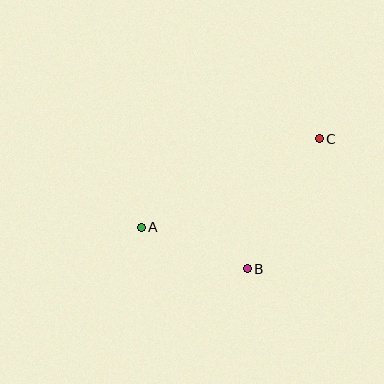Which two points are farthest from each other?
Points A and C are farthest from each other.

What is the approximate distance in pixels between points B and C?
The distance between B and C is approximately 148 pixels.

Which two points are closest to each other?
Points A and B are closest to each other.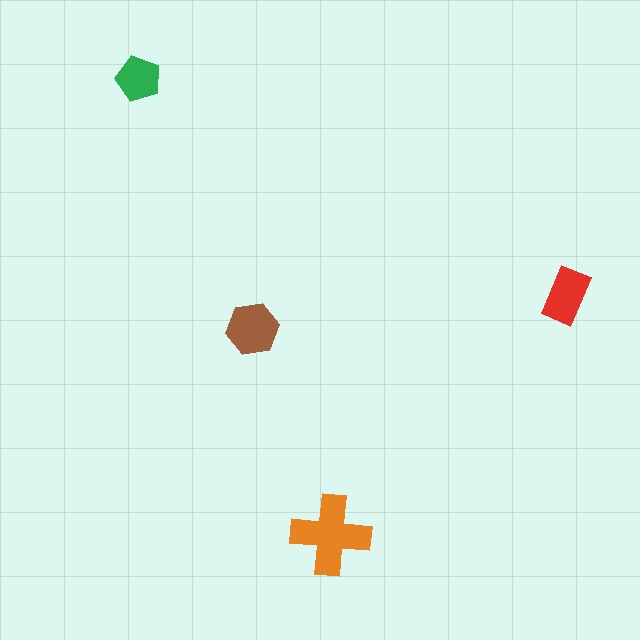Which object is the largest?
The orange cross.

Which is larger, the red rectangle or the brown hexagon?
The brown hexagon.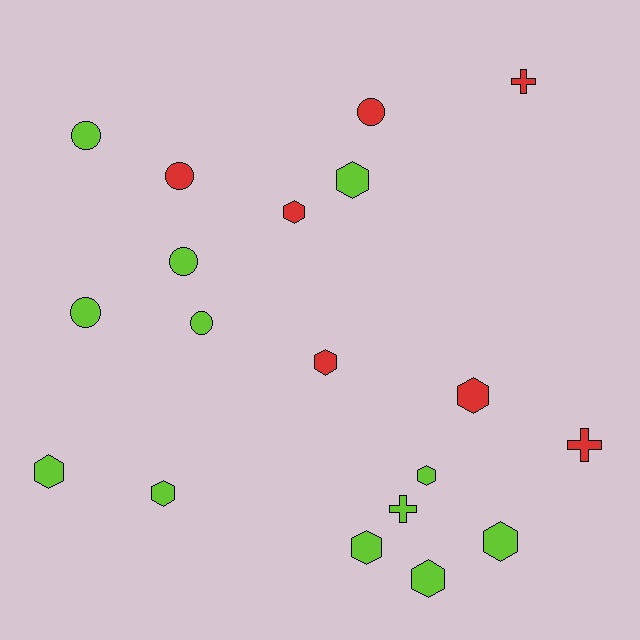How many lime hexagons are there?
There are 7 lime hexagons.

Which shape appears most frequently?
Hexagon, with 10 objects.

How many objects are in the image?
There are 19 objects.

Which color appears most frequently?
Lime, with 12 objects.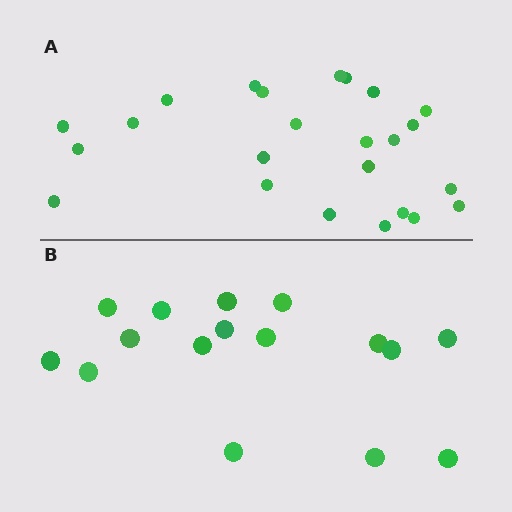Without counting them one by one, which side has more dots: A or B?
Region A (the top region) has more dots.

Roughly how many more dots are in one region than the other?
Region A has roughly 8 or so more dots than region B.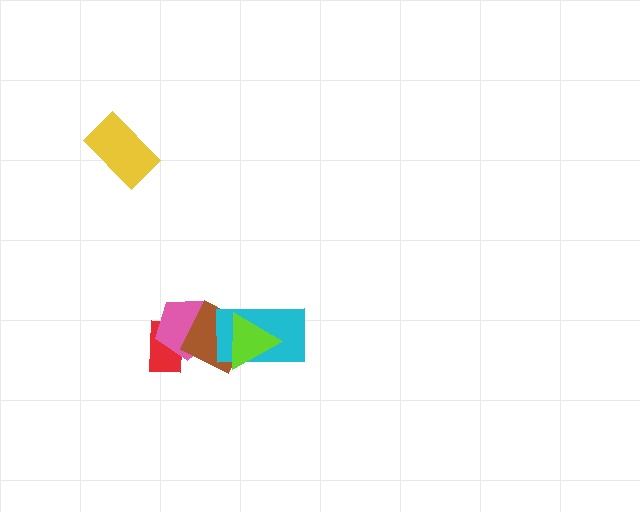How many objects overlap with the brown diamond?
4 objects overlap with the brown diamond.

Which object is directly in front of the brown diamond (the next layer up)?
The cyan rectangle is directly in front of the brown diamond.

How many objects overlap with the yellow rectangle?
0 objects overlap with the yellow rectangle.